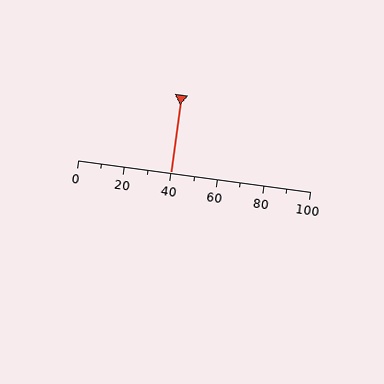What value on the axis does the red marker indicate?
The marker indicates approximately 40.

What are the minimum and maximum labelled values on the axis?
The axis runs from 0 to 100.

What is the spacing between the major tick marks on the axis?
The major ticks are spaced 20 apart.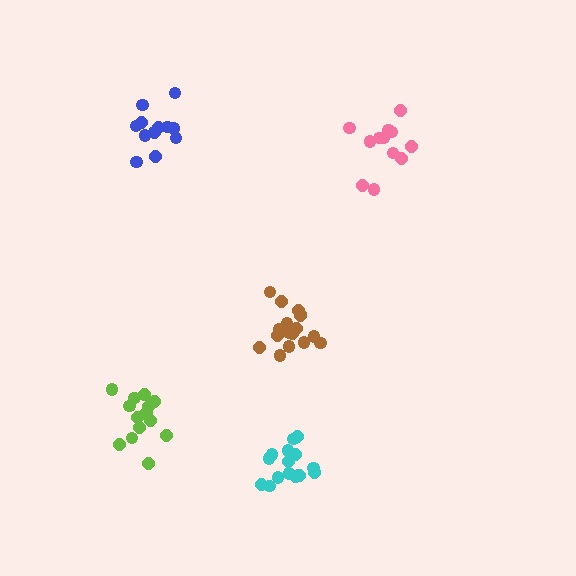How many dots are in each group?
Group 1: 16 dots, Group 2: 13 dots, Group 3: 12 dots, Group 4: 17 dots, Group 5: 14 dots (72 total).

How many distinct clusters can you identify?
There are 5 distinct clusters.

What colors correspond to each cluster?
The clusters are colored: cyan, blue, pink, brown, lime.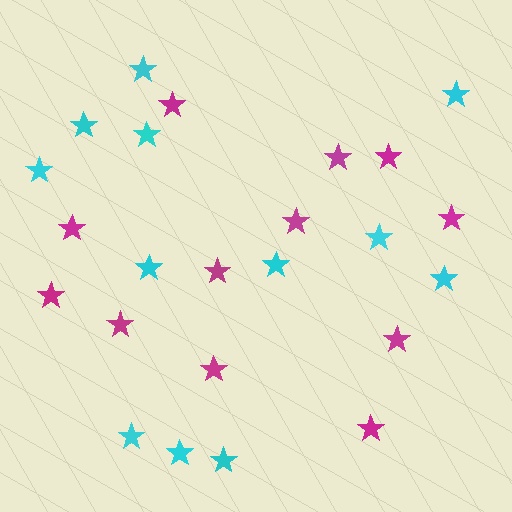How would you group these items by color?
There are 2 groups: one group of cyan stars (12) and one group of magenta stars (12).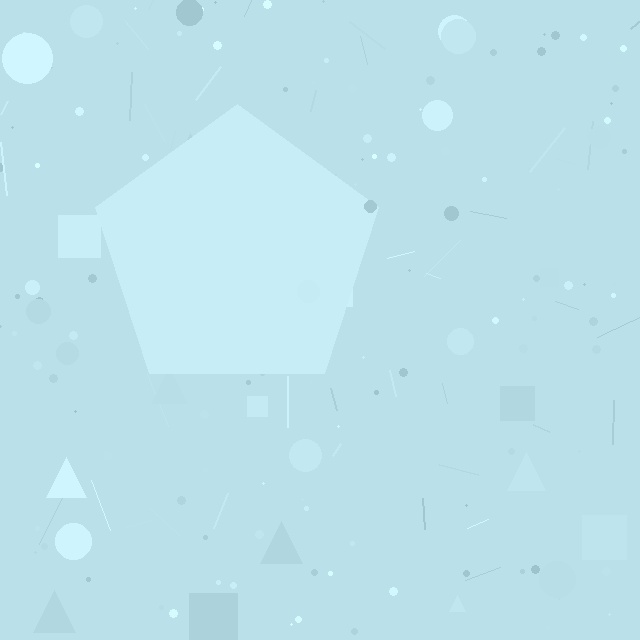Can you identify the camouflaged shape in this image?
The camouflaged shape is a pentagon.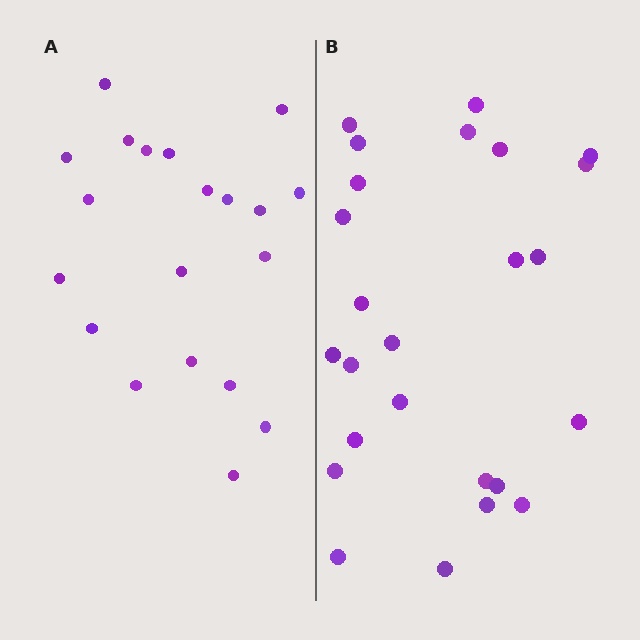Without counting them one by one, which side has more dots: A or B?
Region B (the right region) has more dots.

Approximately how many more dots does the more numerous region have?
Region B has about 5 more dots than region A.